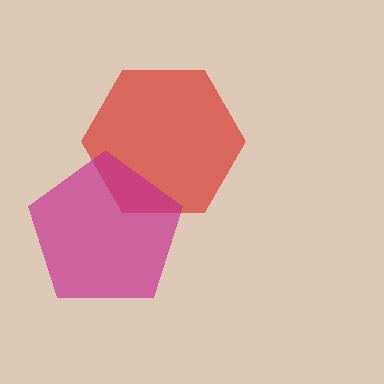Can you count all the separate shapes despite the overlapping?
Yes, there are 2 separate shapes.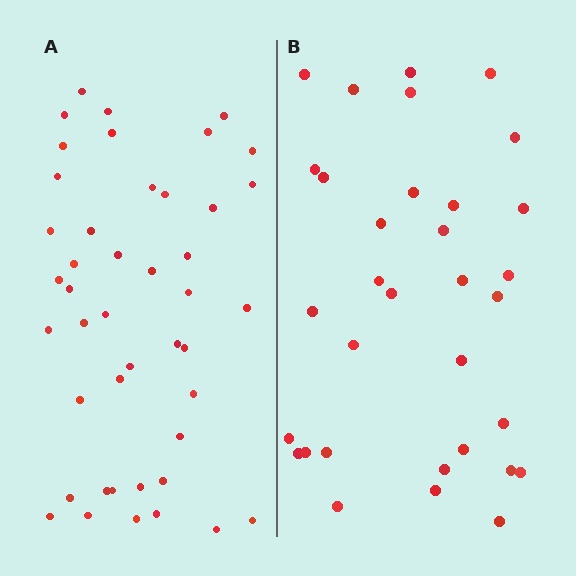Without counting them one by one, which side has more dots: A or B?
Region A (the left region) has more dots.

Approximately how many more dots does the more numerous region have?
Region A has roughly 12 or so more dots than region B.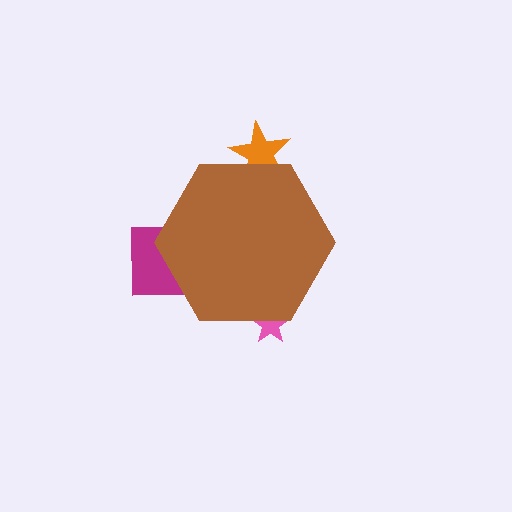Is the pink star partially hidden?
Yes, the pink star is partially hidden behind the brown hexagon.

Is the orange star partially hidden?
Yes, the orange star is partially hidden behind the brown hexagon.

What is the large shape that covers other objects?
A brown hexagon.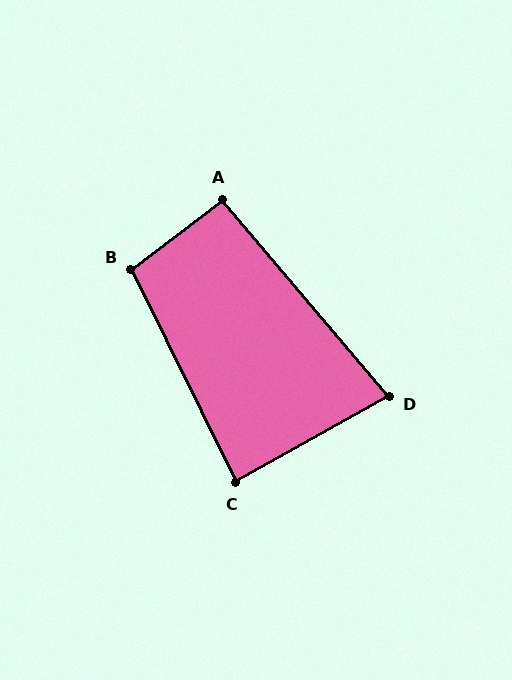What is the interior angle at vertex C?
Approximately 87 degrees (approximately right).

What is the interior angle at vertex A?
Approximately 93 degrees (approximately right).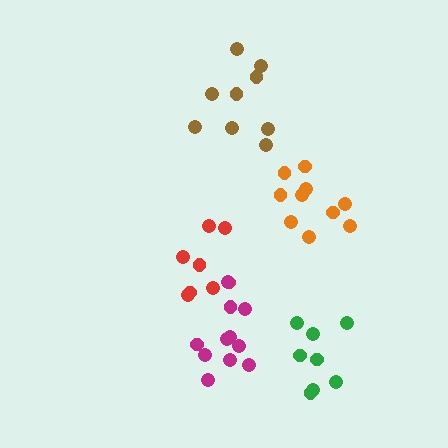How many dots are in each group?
Group 1: 8 dots, Group 2: 8 dots, Group 3: 10 dots, Group 4: 9 dots, Group 5: 12 dots (47 total).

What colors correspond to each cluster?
The clusters are colored: red, green, orange, brown, magenta.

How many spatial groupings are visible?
There are 5 spatial groupings.